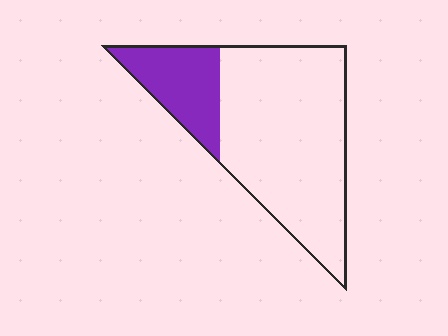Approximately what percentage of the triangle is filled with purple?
Approximately 25%.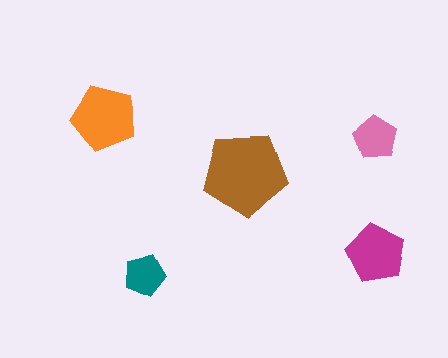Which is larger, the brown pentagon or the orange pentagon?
The brown one.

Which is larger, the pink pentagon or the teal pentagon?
The pink one.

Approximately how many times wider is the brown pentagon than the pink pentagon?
About 2 times wider.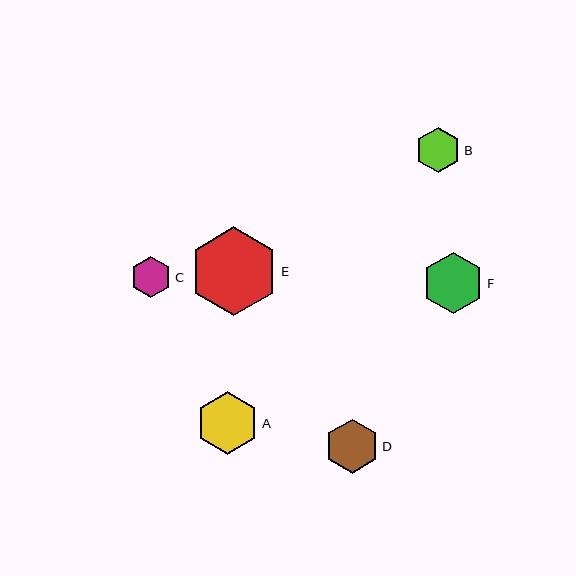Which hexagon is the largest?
Hexagon E is the largest with a size of approximately 89 pixels.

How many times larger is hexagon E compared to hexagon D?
Hexagon E is approximately 1.7 times the size of hexagon D.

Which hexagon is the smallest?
Hexagon C is the smallest with a size of approximately 41 pixels.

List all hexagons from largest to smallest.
From largest to smallest: E, A, F, D, B, C.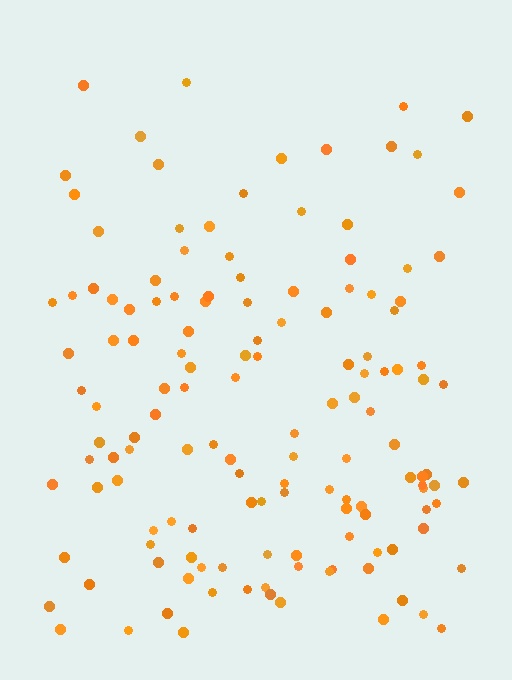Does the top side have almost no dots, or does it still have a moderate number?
Still a moderate number, just noticeably fewer than the bottom.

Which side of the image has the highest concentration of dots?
The bottom.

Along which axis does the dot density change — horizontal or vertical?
Vertical.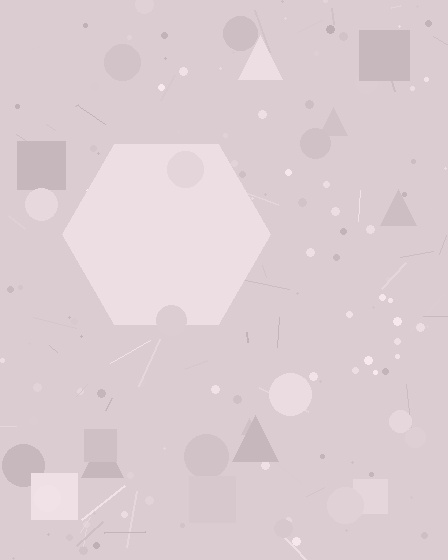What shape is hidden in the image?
A hexagon is hidden in the image.